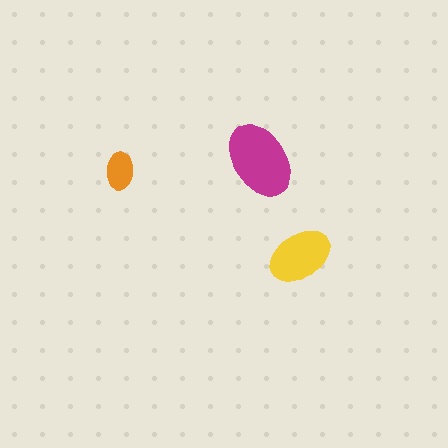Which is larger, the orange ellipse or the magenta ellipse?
The magenta one.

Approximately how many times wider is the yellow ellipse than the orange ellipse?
About 1.5 times wider.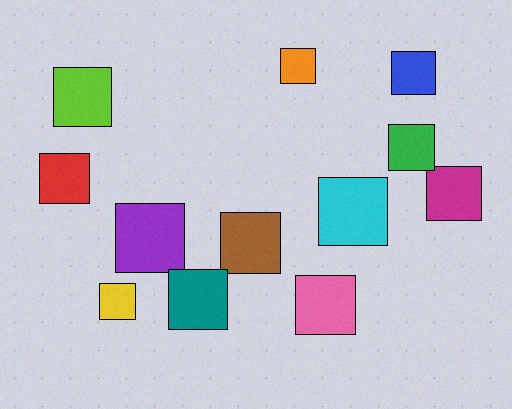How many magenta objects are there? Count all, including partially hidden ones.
There is 1 magenta object.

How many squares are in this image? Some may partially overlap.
There are 12 squares.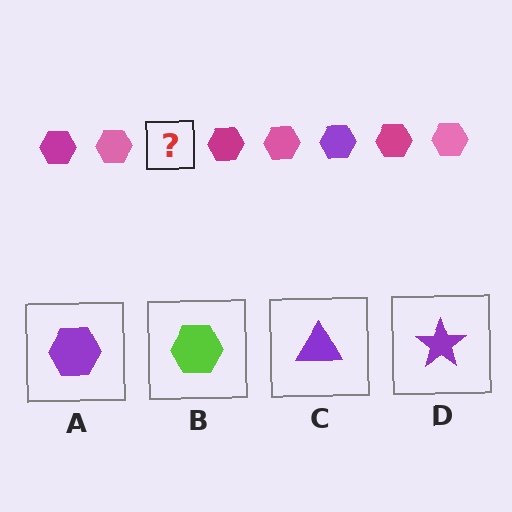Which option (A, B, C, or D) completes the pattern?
A.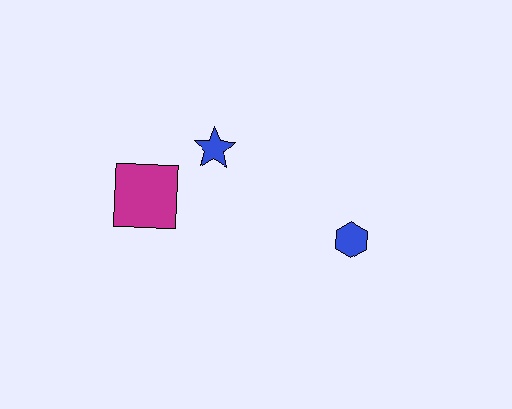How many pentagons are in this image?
There are no pentagons.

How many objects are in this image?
There are 3 objects.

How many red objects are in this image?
There are no red objects.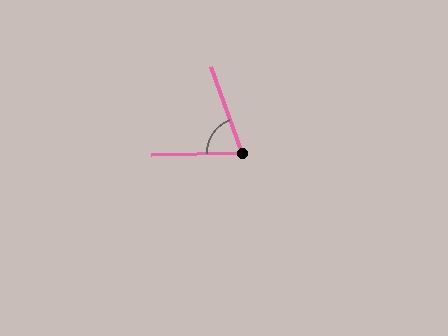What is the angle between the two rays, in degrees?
Approximately 72 degrees.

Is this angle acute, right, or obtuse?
It is acute.